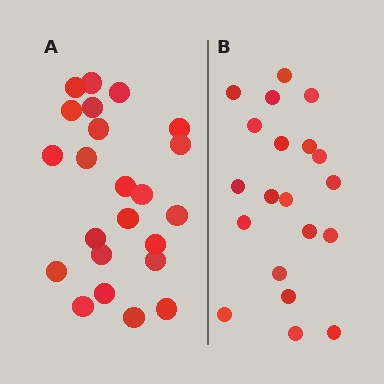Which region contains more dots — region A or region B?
Region A (the left region) has more dots.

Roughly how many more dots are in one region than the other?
Region A has just a few more — roughly 2 or 3 more dots than region B.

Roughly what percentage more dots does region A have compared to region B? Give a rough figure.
About 15% more.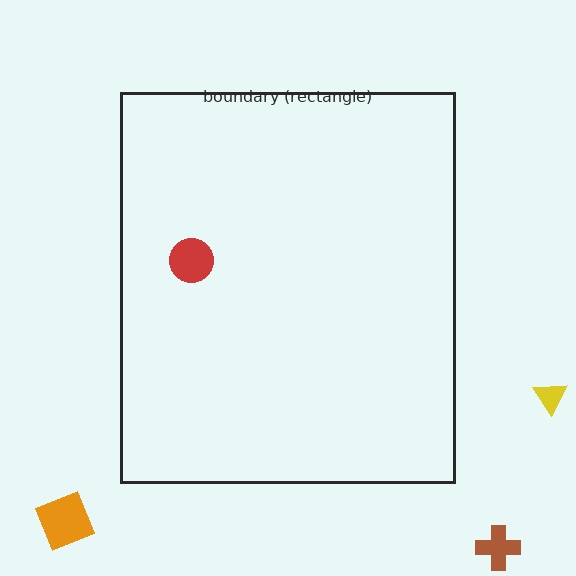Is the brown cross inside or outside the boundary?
Outside.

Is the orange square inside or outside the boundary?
Outside.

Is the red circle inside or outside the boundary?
Inside.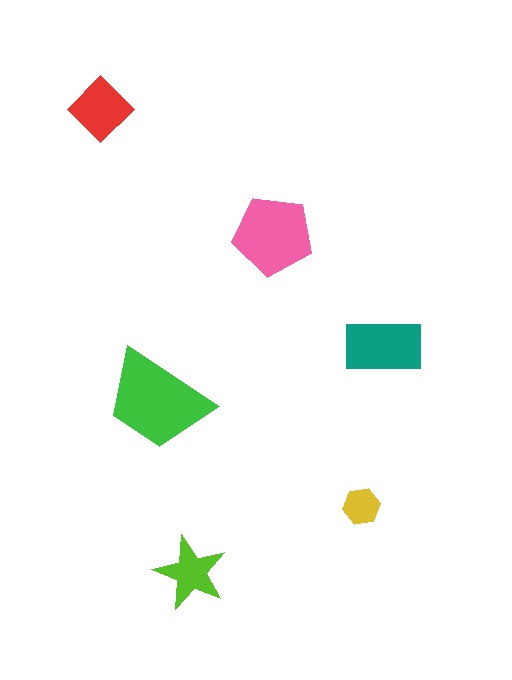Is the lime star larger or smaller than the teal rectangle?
Smaller.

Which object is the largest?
The green trapezoid.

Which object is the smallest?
The yellow hexagon.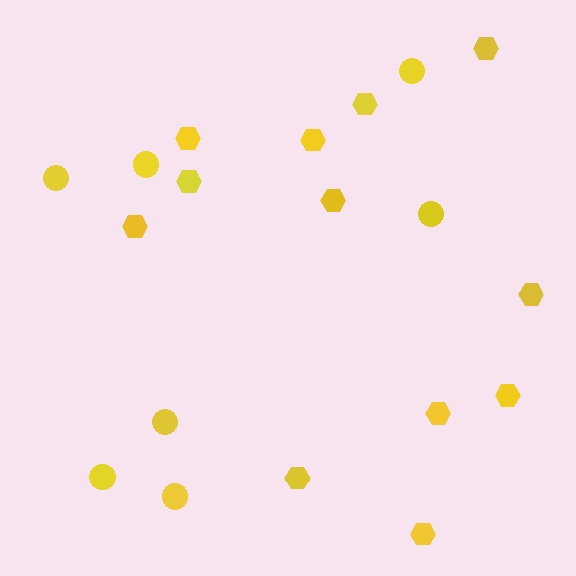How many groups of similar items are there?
There are 2 groups: one group of hexagons (12) and one group of circles (7).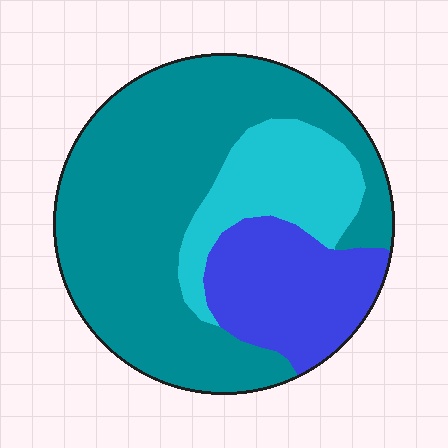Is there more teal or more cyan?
Teal.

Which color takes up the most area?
Teal, at roughly 60%.